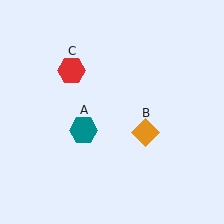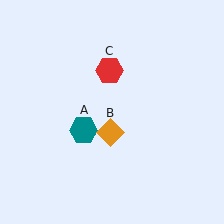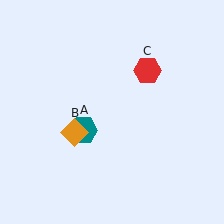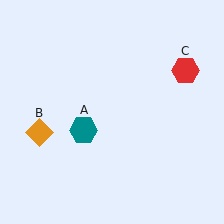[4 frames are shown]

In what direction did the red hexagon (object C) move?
The red hexagon (object C) moved right.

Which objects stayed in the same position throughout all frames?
Teal hexagon (object A) remained stationary.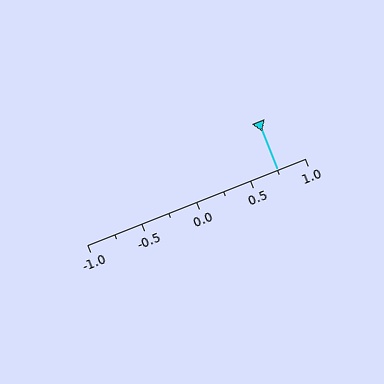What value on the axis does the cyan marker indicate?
The marker indicates approximately 0.75.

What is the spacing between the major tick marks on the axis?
The major ticks are spaced 0.5 apart.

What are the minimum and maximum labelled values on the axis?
The axis runs from -1.0 to 1.0.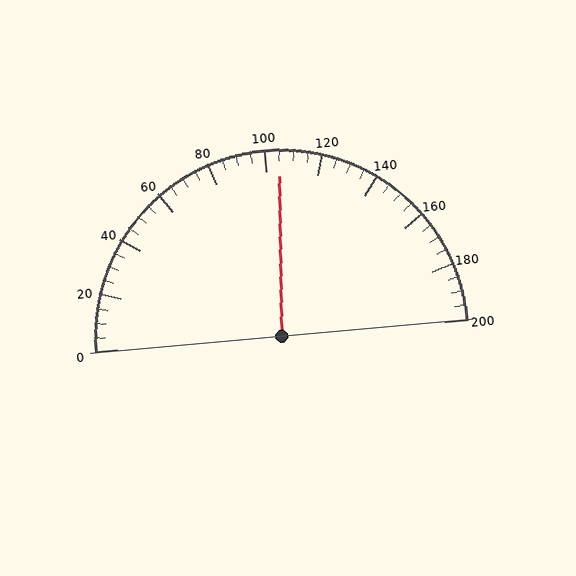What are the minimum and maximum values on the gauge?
The gauge ranges from 0 to 200.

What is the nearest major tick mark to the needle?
The nearest major tick mark is 100.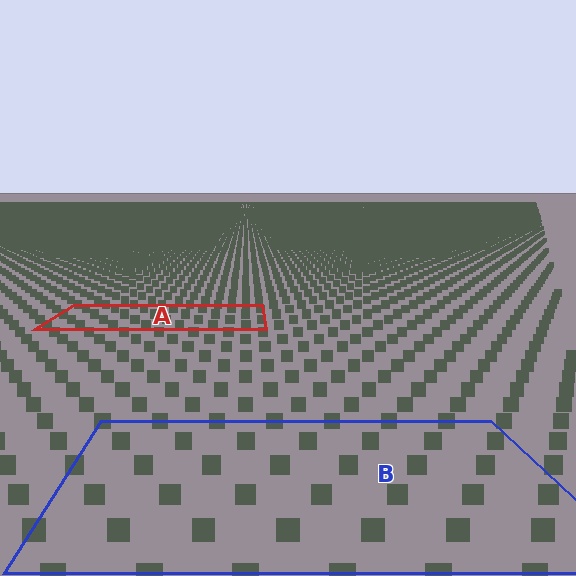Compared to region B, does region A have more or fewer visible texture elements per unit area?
Region A has more texture elements per unit area — they are packed more densely because it is farther away.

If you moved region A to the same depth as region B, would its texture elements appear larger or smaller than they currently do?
They would appear larger. At a closer depth, the same texture elements are projected at a bigger on-screen size.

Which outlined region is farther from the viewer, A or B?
Region A is farther from the viewer — the texture elements inside it appear smaller and more densely packed.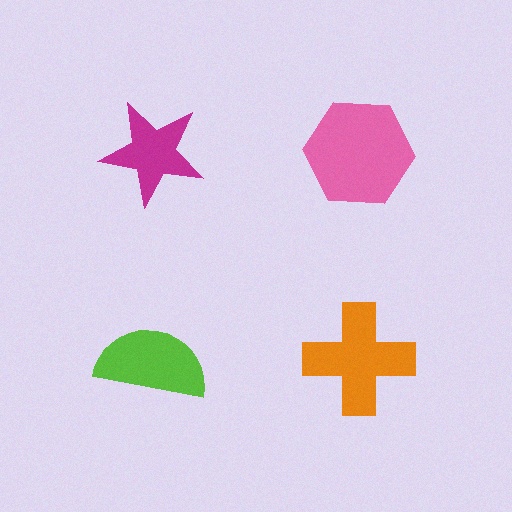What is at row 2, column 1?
A lime semicircle.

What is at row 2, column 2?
An orange cross.